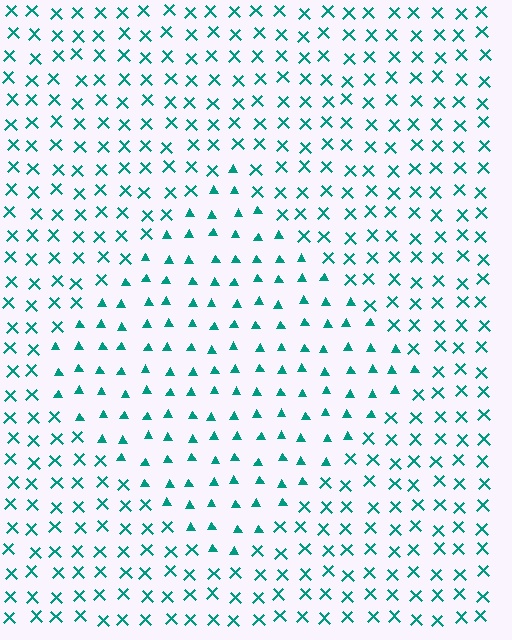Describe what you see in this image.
The image is filled with small teal elements arranged in a uniform grid. A diamond-shaped region contains triangles, while the surrounding area contains X marks. The boundary is defined purely by the change in element shape.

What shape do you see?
I see a diamond.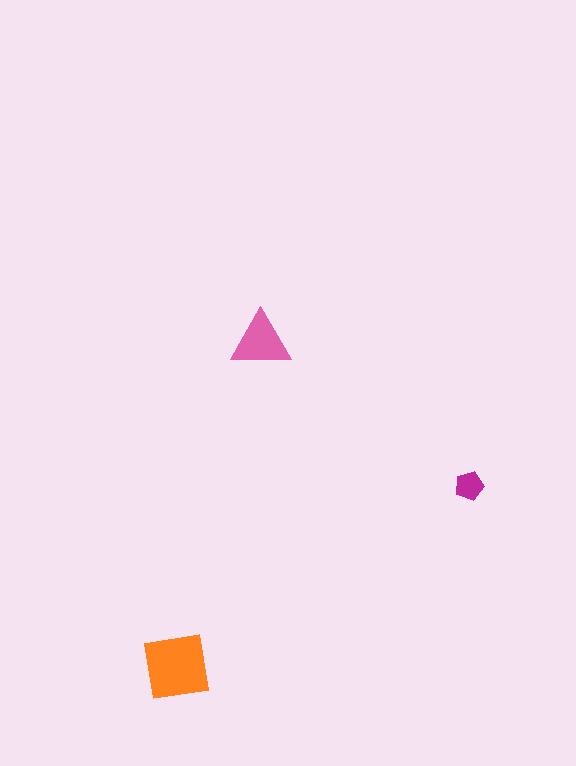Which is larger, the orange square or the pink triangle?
The orange square.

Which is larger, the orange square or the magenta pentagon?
The orange square.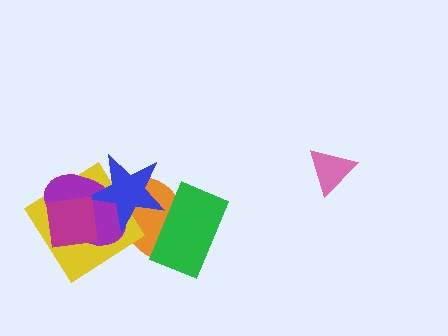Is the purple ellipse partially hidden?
Yes, it is partially covered by another shape.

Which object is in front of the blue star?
The magenta square is in front of the blue star.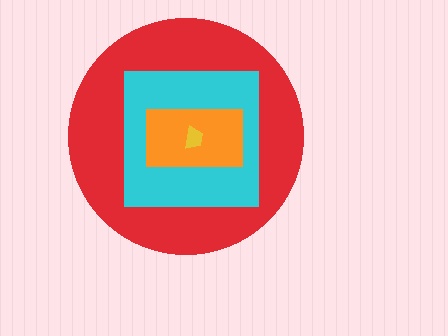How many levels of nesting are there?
4.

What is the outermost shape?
The red circle.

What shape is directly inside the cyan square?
The orange rectangle.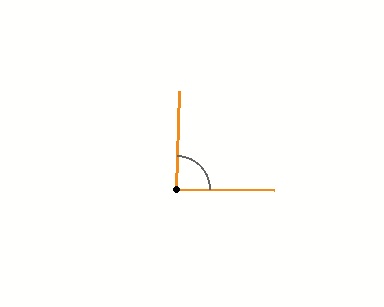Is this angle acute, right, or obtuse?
It is approximately a right angle.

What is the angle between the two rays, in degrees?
Approximately 89 degrees.